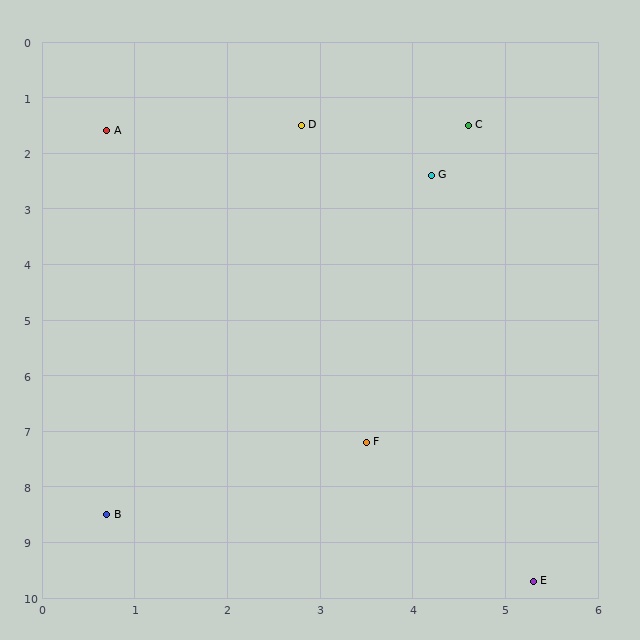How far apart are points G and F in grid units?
Points G and F are about 4.9 grid units apart.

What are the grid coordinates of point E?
Point E is at approximately (5.3, 9.7).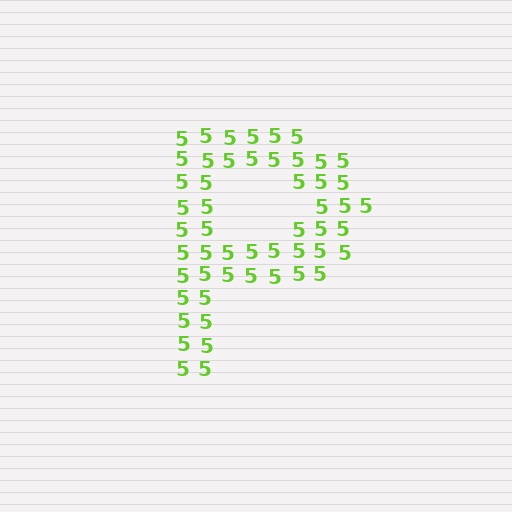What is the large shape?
The large shape is the letter P.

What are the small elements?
The small elements are digit 5's.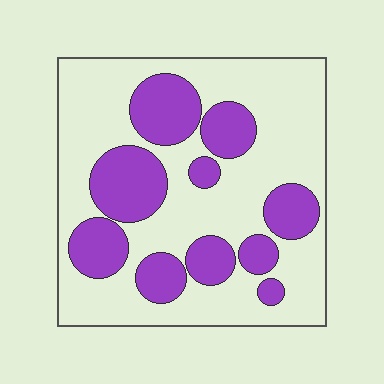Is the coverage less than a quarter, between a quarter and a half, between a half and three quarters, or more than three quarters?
Between a quarter and a half.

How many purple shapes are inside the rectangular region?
10.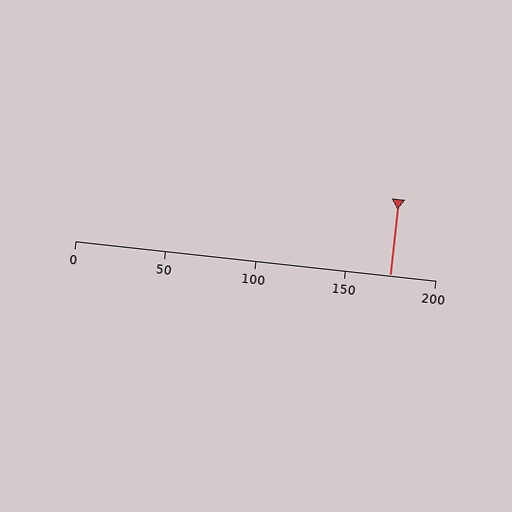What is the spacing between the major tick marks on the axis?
The major ticks are spaced 50 apart.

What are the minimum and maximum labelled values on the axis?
The axis runs from 0 to 200.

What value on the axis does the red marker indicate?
The marker indicates approximately 175.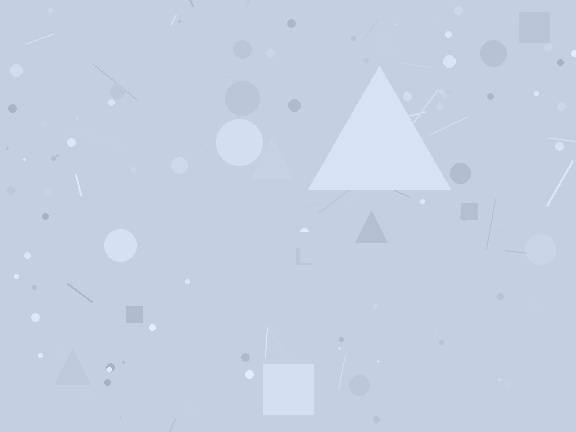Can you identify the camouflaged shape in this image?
The camouflaged shape is a triangle.